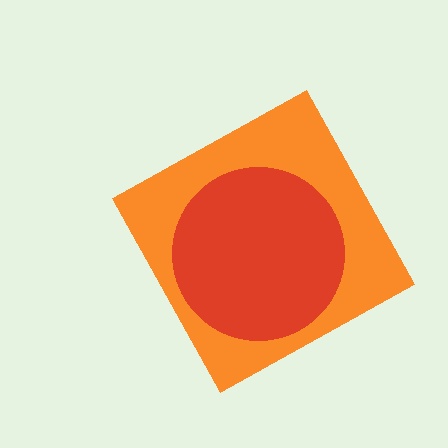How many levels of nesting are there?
2.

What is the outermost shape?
The orange diamond.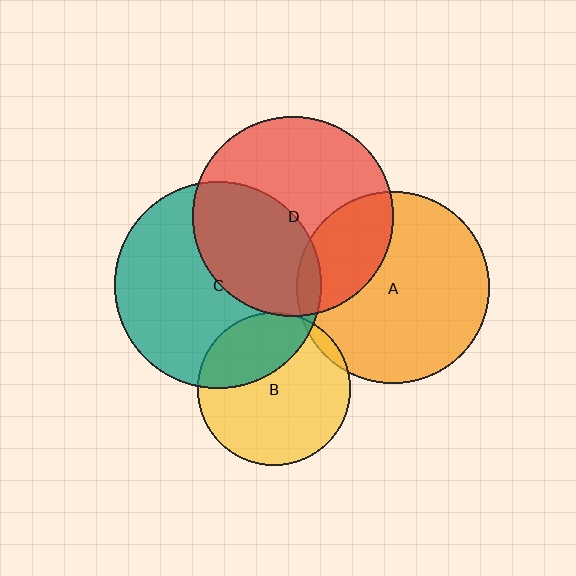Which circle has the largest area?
Circle C (teal).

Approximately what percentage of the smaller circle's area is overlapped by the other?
Approximately 5%.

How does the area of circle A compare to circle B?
Approximately 1.6 times.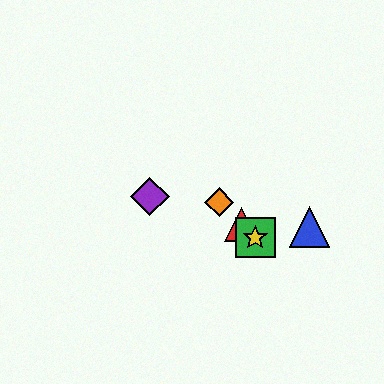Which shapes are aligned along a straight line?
The red triangle, the green square, the yellow star, the orange diamond are aligned along a straight line.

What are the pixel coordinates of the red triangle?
The red triangle is at (242, 224).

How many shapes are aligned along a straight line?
4 shapes (the red triangle, the green square, the yellow star, the orange diamond) are aligned along a straight line.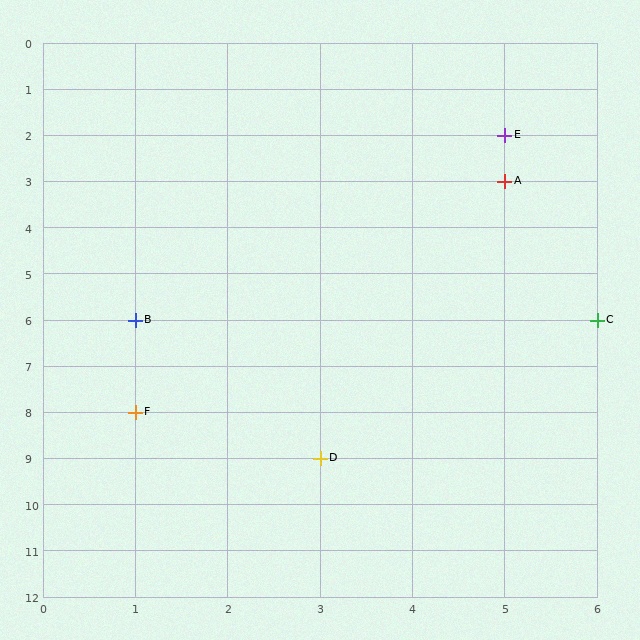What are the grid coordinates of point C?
Point C is at grid coordinates (6, 6).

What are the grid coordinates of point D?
Point D is at grid coordinates (3, 9).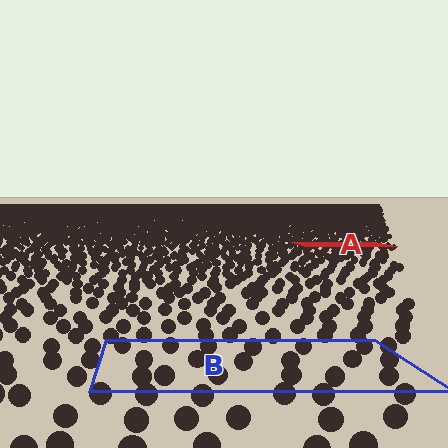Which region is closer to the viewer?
Region B is closer. The texture elements there are larger and more spread out.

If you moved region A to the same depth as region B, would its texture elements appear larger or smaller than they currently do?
They would appear larger. At a closer depth, the same texture elements are projected at a bigger on-screen size.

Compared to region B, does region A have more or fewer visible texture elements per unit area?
Region A has more texture elements per unit area — they are packed more densely because it is farther away.